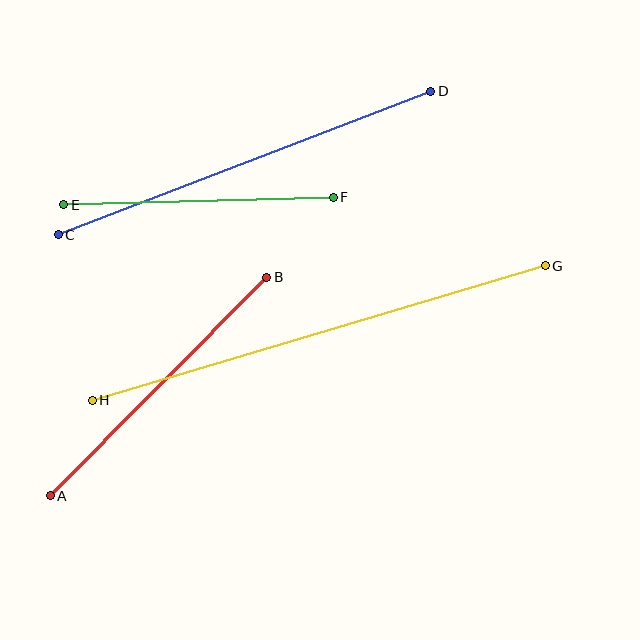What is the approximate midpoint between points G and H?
The midpoint is at approximately (319, 333) pixels.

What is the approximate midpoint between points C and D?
The midpoint is at approximately (244, 163) pixels.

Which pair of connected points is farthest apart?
Points G and H are farthest apart.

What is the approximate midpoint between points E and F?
The midpoint is at approximately (198, 201) pixels.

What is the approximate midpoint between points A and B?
The midpoint is at approximately (158, 387) pixels.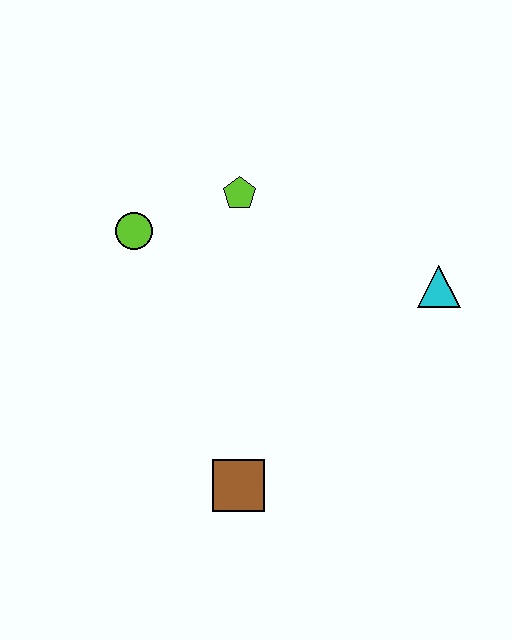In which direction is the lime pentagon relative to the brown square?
The lime pentagon is above the brown square.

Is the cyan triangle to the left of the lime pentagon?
No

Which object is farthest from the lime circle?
The cyan triangle is farthest from the lime circle.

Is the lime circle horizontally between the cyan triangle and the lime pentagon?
No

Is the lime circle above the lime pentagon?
No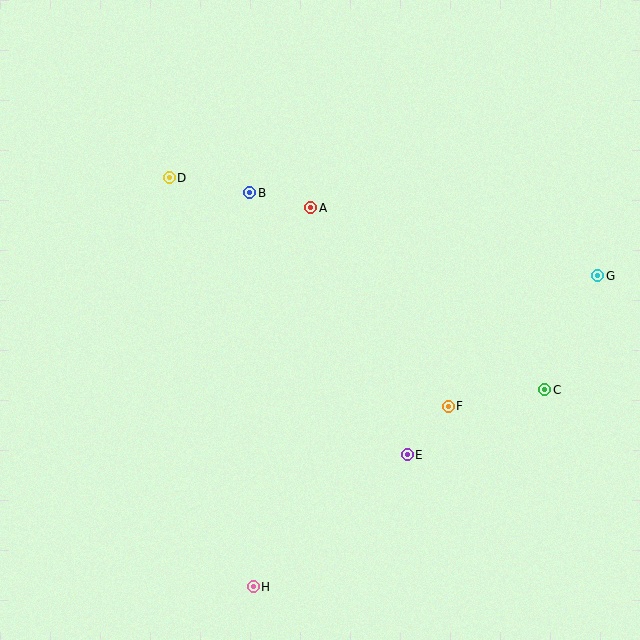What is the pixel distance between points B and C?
The distance between B and C is 355 pixels.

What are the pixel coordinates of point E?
Point E is at (407, 455).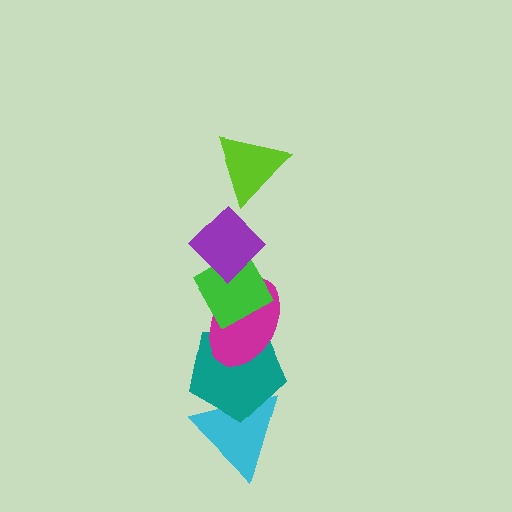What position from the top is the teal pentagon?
The teal pentagon is 5th from the top.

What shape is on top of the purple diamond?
The lime triangle is on top of the purple diamond.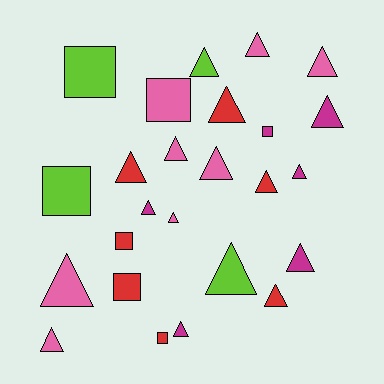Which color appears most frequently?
Pink, with 8 objects.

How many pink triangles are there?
There are 7 pink triangles.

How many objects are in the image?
There are 25 objects.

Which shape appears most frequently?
Triangle, with 18 objects.